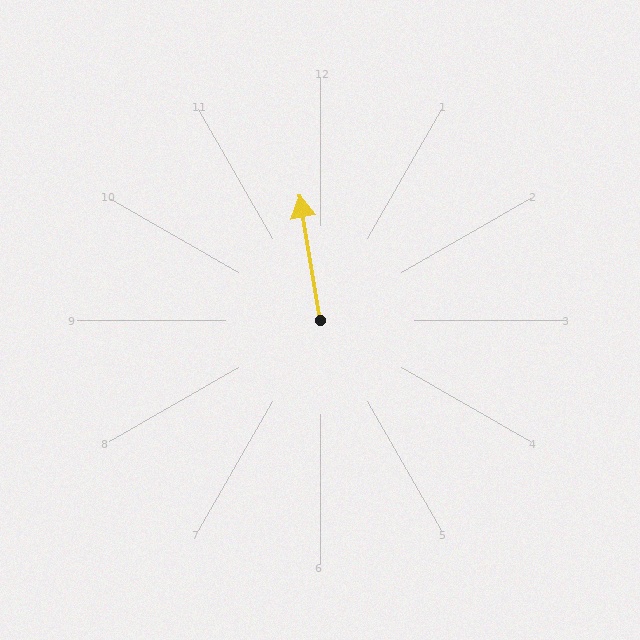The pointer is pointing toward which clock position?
Roughly 12 o'clock.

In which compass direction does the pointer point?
North.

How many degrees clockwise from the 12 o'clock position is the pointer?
Approximately 351 degrees.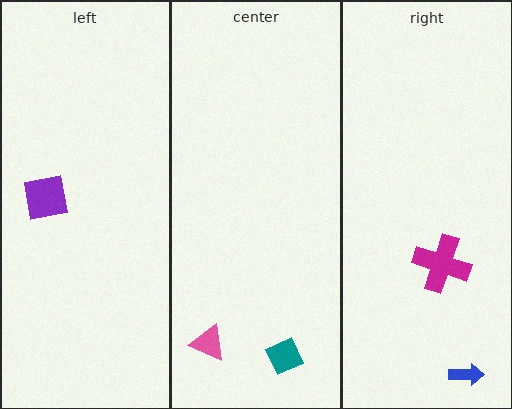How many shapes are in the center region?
2.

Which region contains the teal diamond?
The center region.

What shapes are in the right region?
The blue arrow, the magenta cross.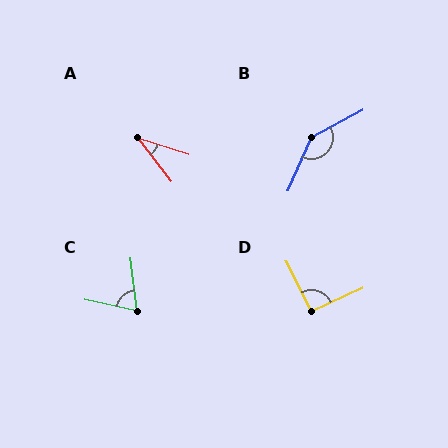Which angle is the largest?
B, at approximately 142 degrees.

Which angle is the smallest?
A, at approximately 35 degrees.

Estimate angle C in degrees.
Approximately 70 degrees.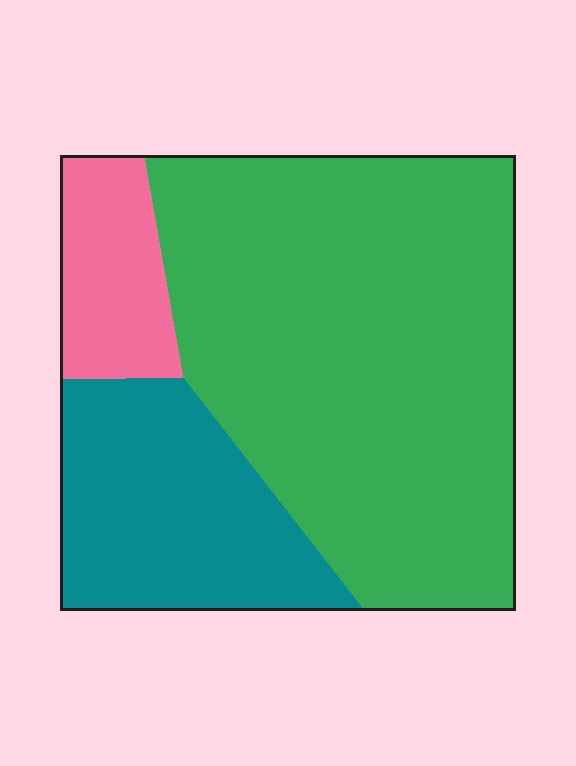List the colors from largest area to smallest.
From largest to smallest: green, teal, pink.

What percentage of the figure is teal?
Teal takes up about one quarter (1/4) of the figure.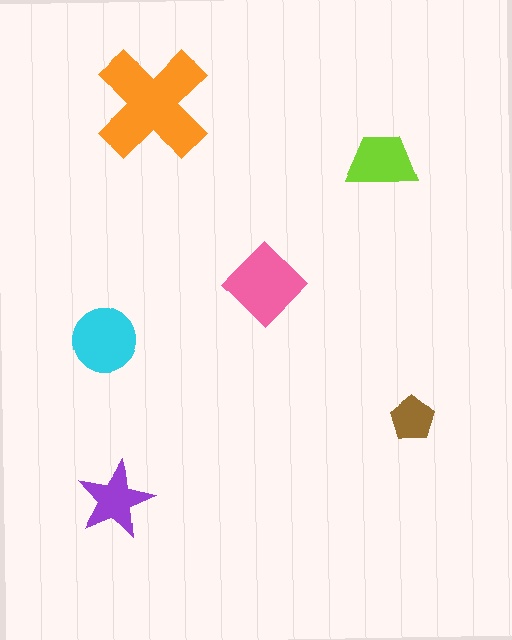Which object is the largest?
The orange cross.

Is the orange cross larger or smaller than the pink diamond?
Larger.